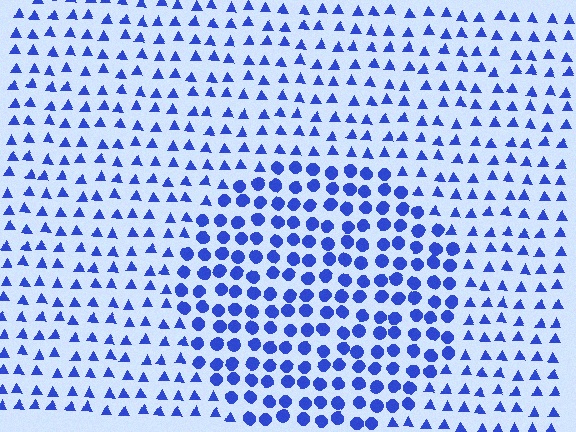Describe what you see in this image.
The image is filled with small blue elements arranged in a uniform grid. A circle-shaped region contains circles, while the surrounding area contains triangles. The boundary is defined purely by the change in element shape.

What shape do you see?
I see a circle.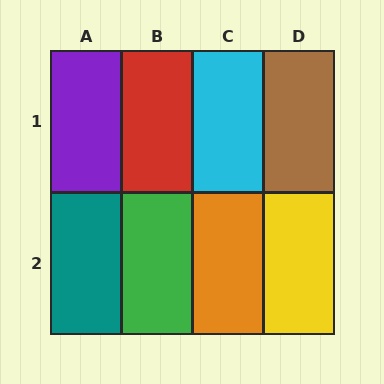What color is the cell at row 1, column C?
Cyan.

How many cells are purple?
1 cell is purple.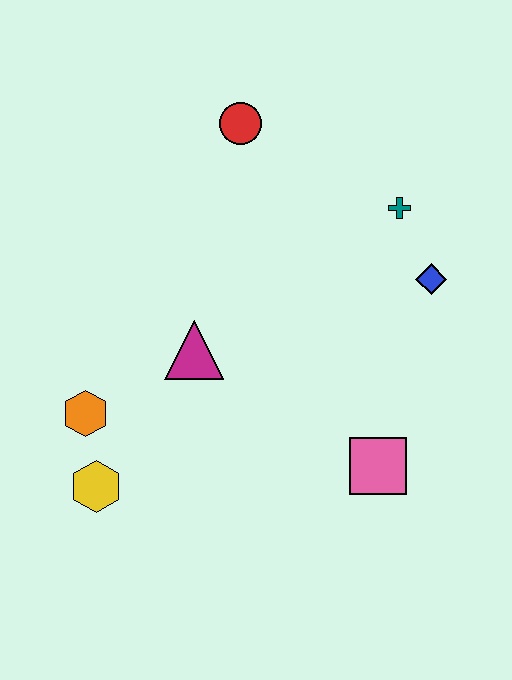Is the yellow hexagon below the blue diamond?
Yes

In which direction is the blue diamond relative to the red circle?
The blue diamond is to the right of the red circle.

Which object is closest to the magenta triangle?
The orange hexagon is closest to the magenta triangle.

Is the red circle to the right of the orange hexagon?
Yes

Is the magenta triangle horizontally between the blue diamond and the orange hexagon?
Yes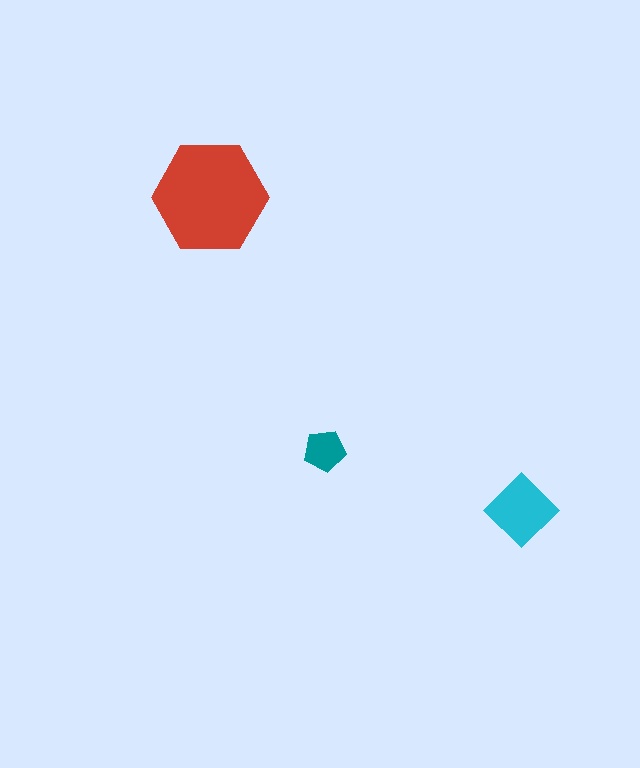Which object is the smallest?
The teal pentagon.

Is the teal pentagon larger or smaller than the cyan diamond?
Smaller.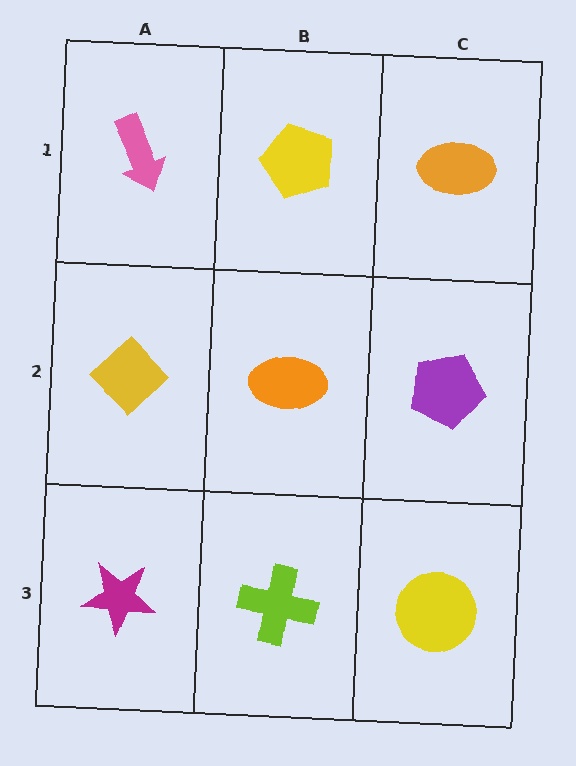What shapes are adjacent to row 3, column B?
An orange ellipse (row 2, column B), a magenta star (row 3, column A), a yellow circle (row 3, column C).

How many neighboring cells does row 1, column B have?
3.